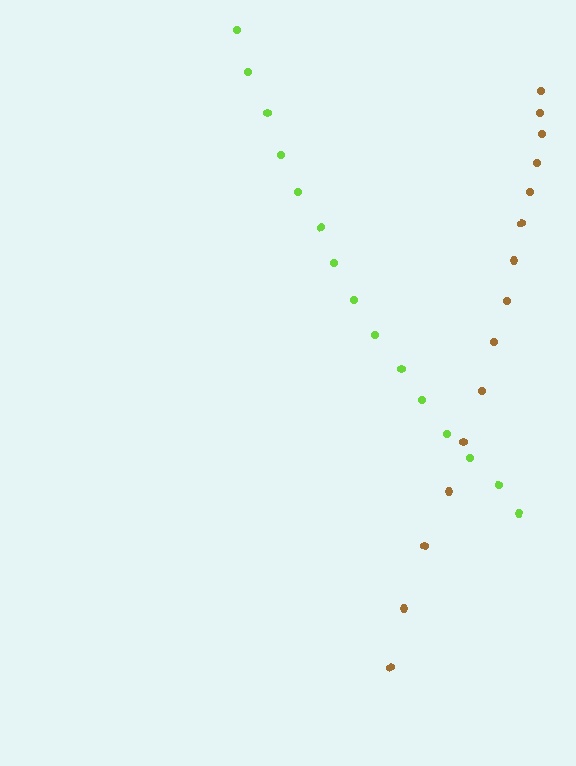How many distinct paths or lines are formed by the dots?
There are 2 distinct paths.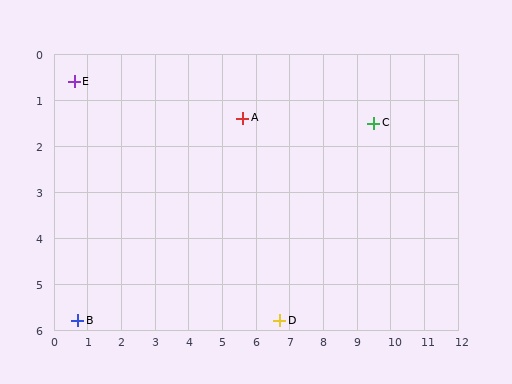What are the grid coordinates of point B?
Point B is at approximately (0.7, 5.8).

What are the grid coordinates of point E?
Point E is at approximately (0.6, 0.6).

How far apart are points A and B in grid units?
Points A and B are about 6.6 grid units apart.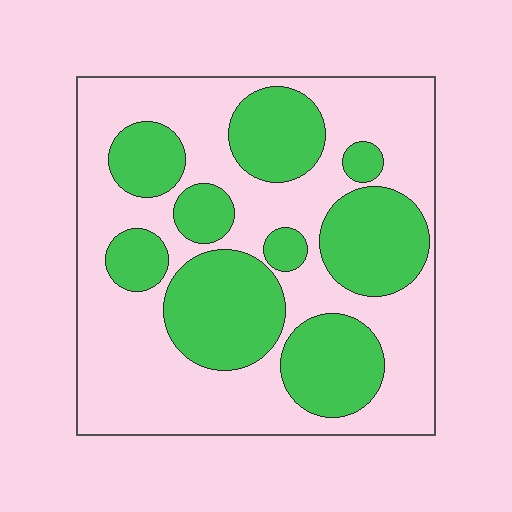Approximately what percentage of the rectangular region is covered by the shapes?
Approximately 40%.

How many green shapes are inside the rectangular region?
9.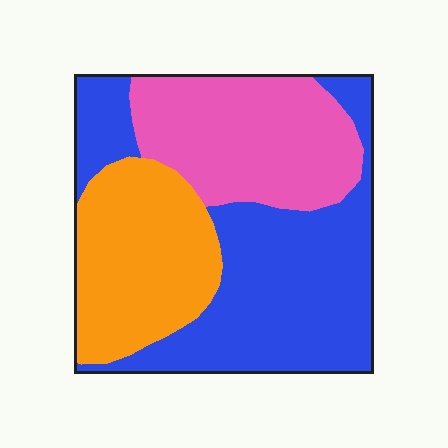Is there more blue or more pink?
Blue.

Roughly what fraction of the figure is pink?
Pink covers around 30% of the figure.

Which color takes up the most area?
Blue, at roughly 45%.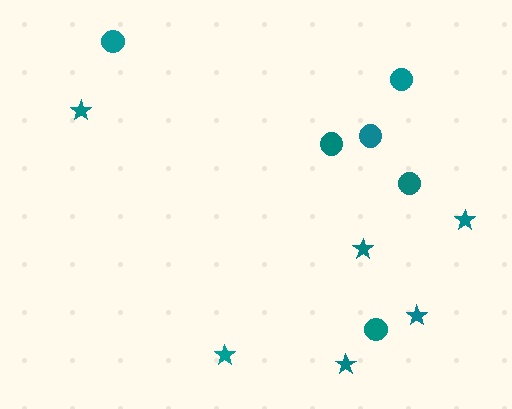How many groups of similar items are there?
There are 2 groups: one group of circles (6) and one group of stars (6).